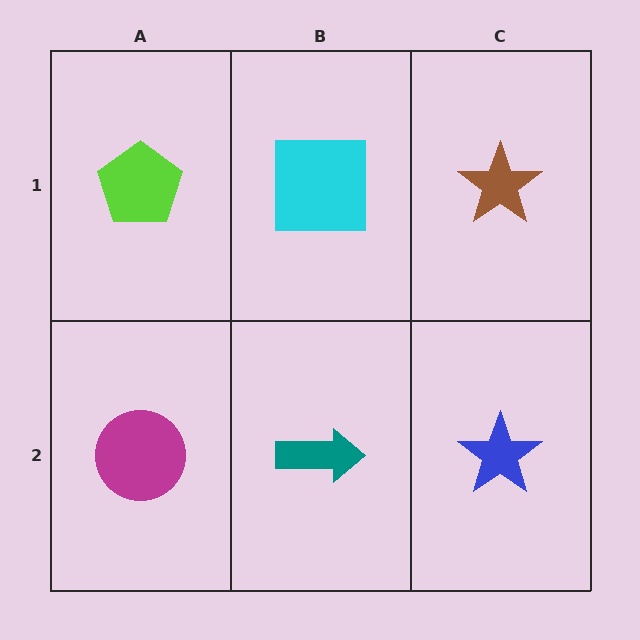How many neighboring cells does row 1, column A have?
2.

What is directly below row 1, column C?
A blue star.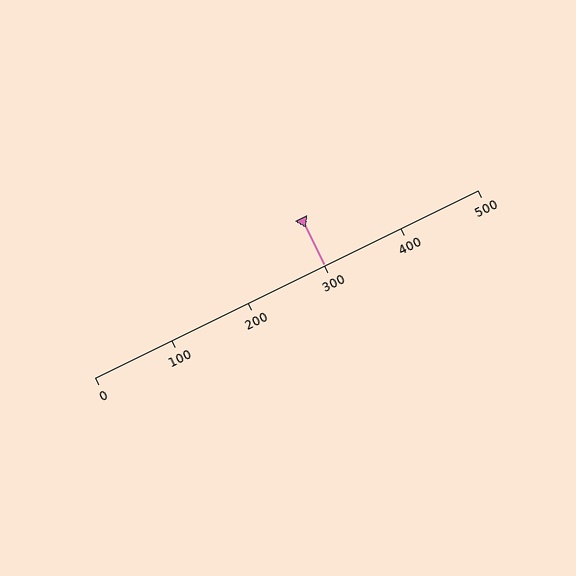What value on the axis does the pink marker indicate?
The marker indicates approximately 300.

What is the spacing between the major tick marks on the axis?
The major ticks are spaced 100 apart.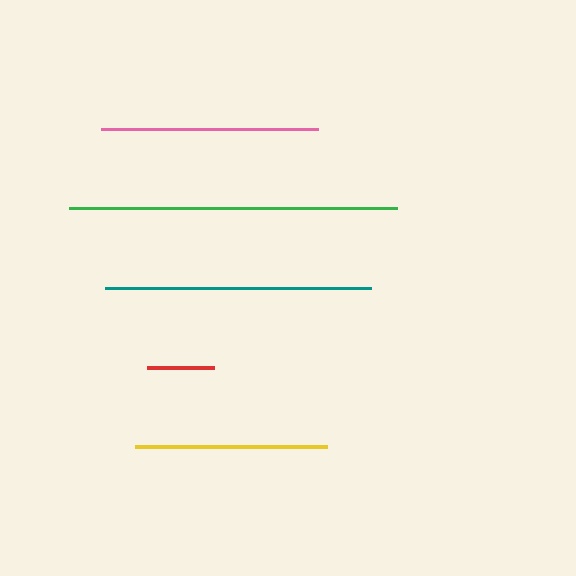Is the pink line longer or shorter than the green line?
The green line is longer than the pink line.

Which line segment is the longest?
The green line is the longest at approximately 328 pixels.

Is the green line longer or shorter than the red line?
The green line is longer than the red line.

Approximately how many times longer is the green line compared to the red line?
The green line is approximately 4.9 times the length of the red line.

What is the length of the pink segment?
The pink segment is approximately 217 pixels long.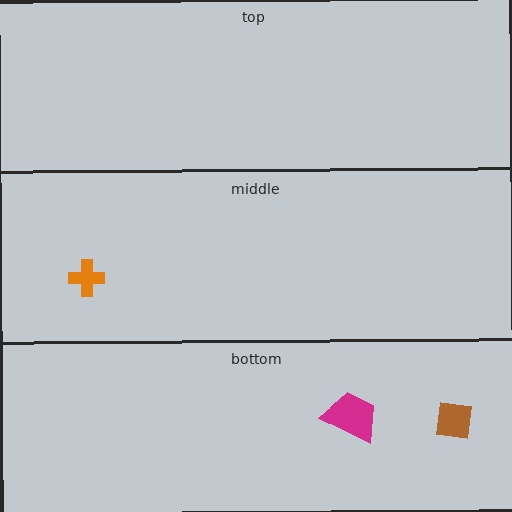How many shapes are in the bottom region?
2.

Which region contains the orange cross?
The middle region.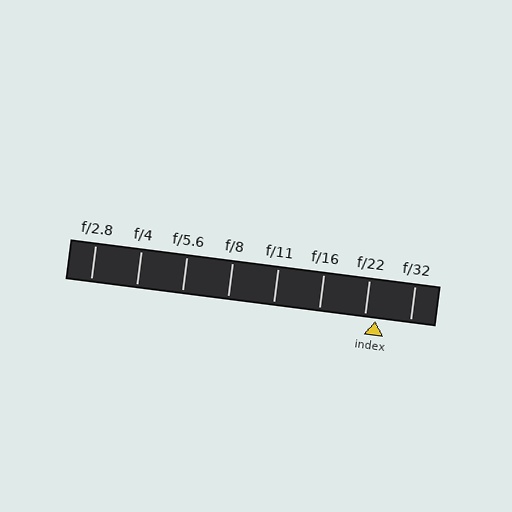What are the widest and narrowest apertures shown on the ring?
The widest aperture shown is f/2.8 and the narrowest is f/32.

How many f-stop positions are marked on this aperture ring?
There are 8 f-stop positions marked.